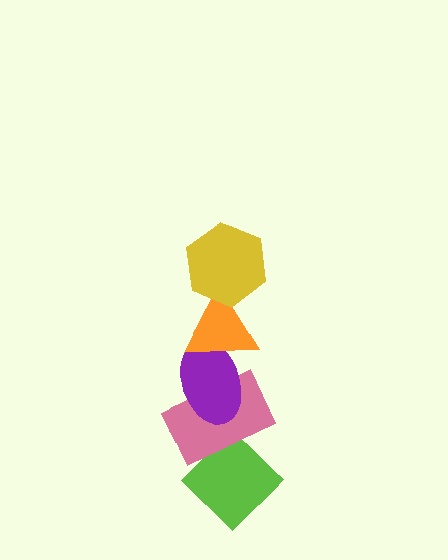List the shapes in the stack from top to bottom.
From top to bottom: the yellow hexagon, the orange triangle, the purple ellipse, the pink rectangle, the lime diamond.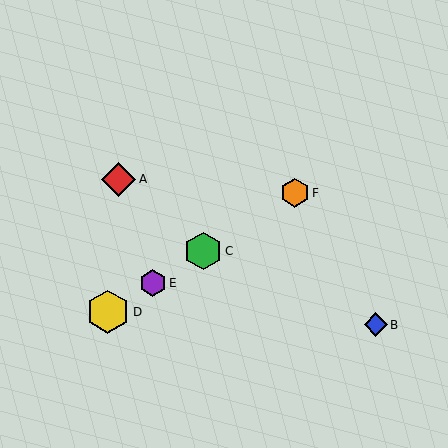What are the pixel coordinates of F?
Object F is at (295, 193).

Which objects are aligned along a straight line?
Objects C, D, E, F are aligned along a straight line.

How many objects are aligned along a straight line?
4 objects (C, D, E, F) are aligned along a straight line.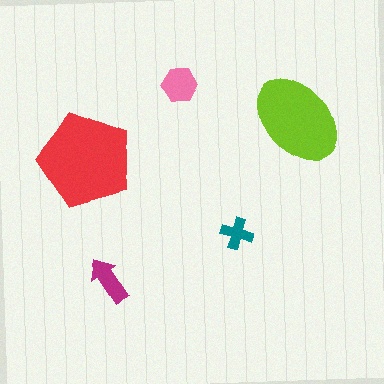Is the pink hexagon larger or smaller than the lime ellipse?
Smaller.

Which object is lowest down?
The magenta arrow is bottommost.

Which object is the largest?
The red pentagon.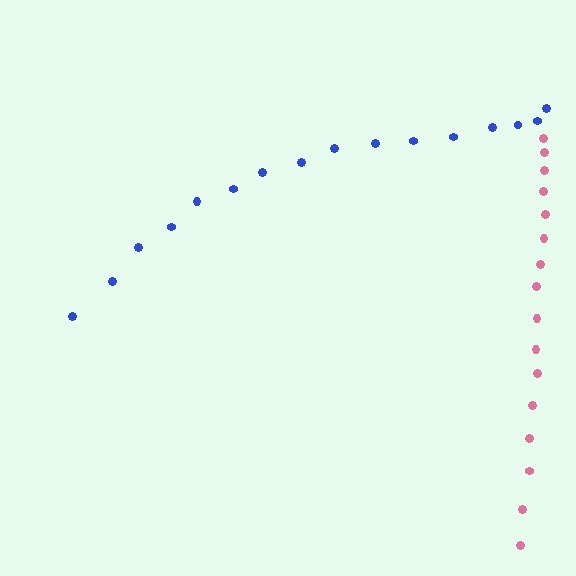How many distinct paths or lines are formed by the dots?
There are 2 distinct paths.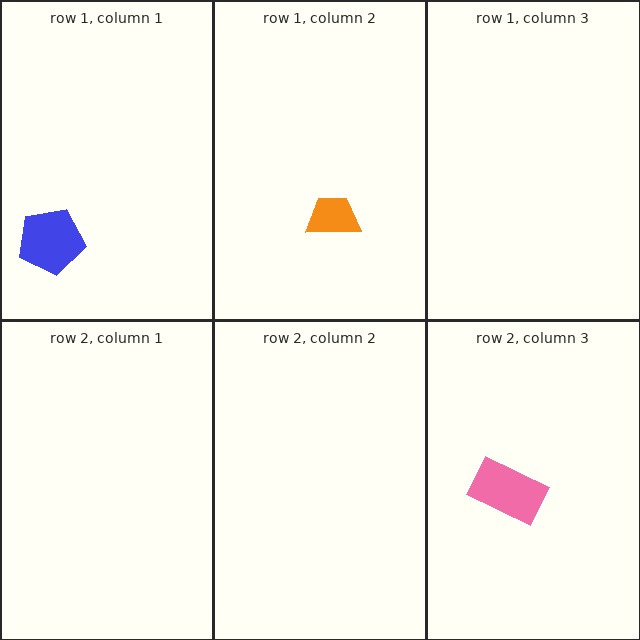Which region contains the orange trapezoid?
The row 1, column 2 region.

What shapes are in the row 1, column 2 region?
The orange trapezoid.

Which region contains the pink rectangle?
The row 2, column 3 region.